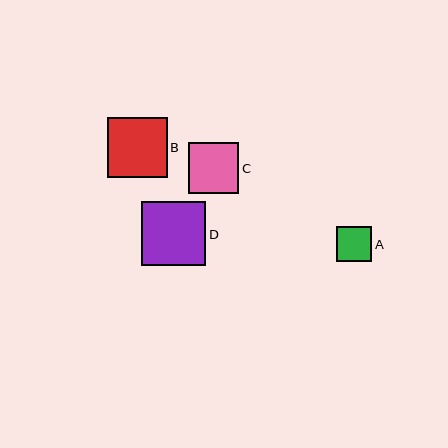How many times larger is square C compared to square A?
Square C is approximately 1.4 times the size of square A.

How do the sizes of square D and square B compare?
Square D and square B are approximately the same size.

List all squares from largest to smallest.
From largest to smallest: D, B, C, A.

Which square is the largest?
Square D is the largest with a size of approximately 64 pixels.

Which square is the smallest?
Square A is the smallest with a size of approximately 36 pixels.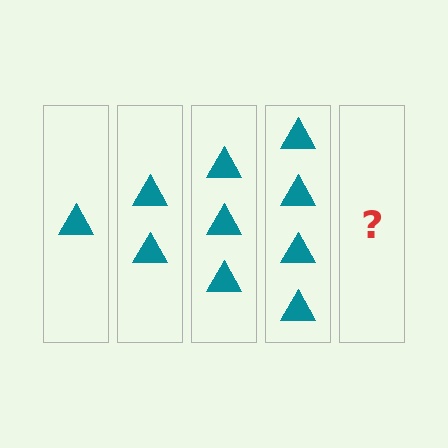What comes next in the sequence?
The next element should be 5 triangles.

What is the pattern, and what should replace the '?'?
The pattern is that each step adds one more triangle. The '?' should be 5 triangles.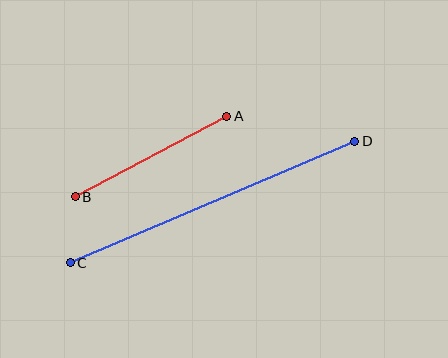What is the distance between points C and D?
The distance is approximately 310 pixels.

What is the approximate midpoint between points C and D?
The midpoint is at approximately (212, 202) pixels.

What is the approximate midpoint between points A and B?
The midpoint is at approximately (151, 156) pixels.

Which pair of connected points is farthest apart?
Points C and D are farthest apart.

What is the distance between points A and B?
The distance is approximately 172 pixels.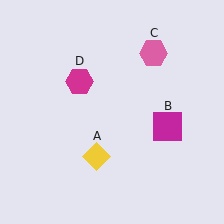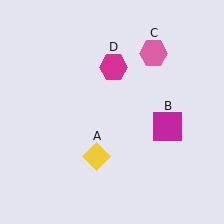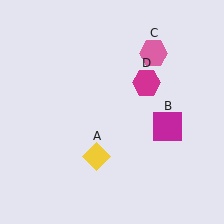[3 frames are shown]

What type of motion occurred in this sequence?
The magenta hexagon (object D) rotated clockwise around the center of the scene.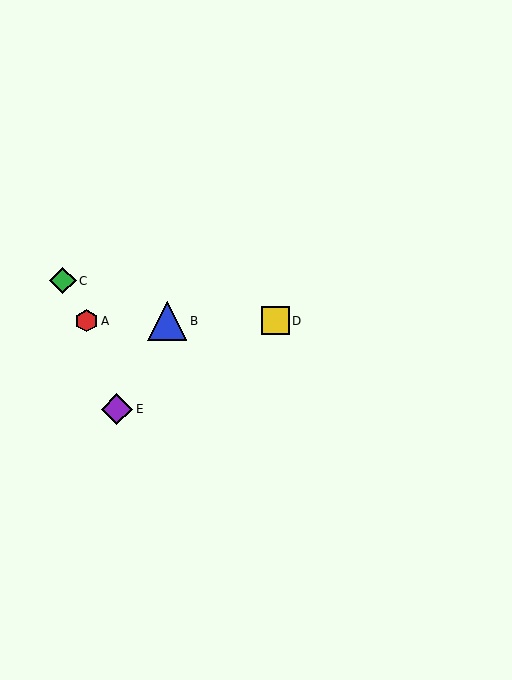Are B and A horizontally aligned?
Yes, both are at y≈321.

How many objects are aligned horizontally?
3 objects (A, B, D) are aligned horizontally.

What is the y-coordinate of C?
Object C is at y≈281.